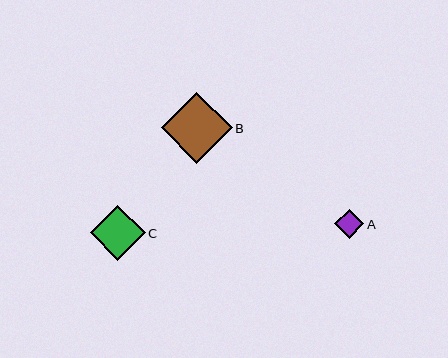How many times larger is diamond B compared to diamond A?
Diamond B is approximately 2.5 times the size of diamond A.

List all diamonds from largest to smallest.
From largest to smallest: B, C, A.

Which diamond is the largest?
Diamond B is the largest with a size of approximately 71 pixels.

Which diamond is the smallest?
Diamond A is the smallest with a size of approximately 29 pixels.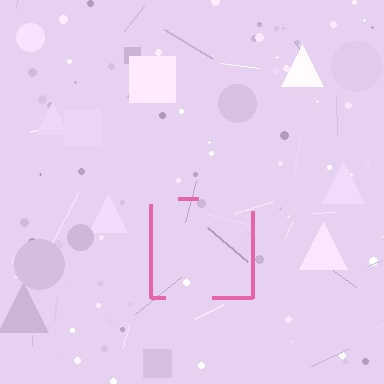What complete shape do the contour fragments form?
The contour fragments form a square.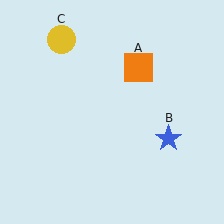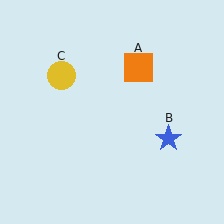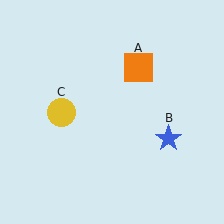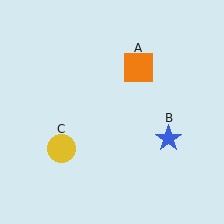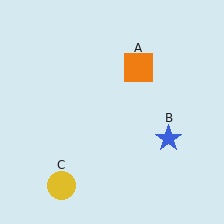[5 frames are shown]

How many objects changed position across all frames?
1 object changed position: yellow circle (object C).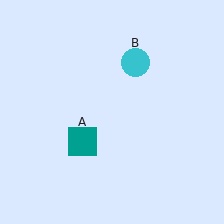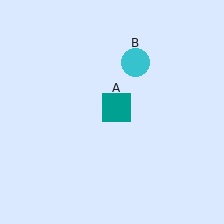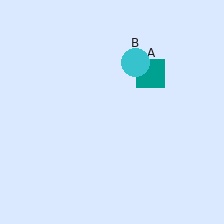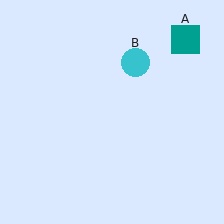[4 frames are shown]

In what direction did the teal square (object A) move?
The teal square (object A) moved up and to the right.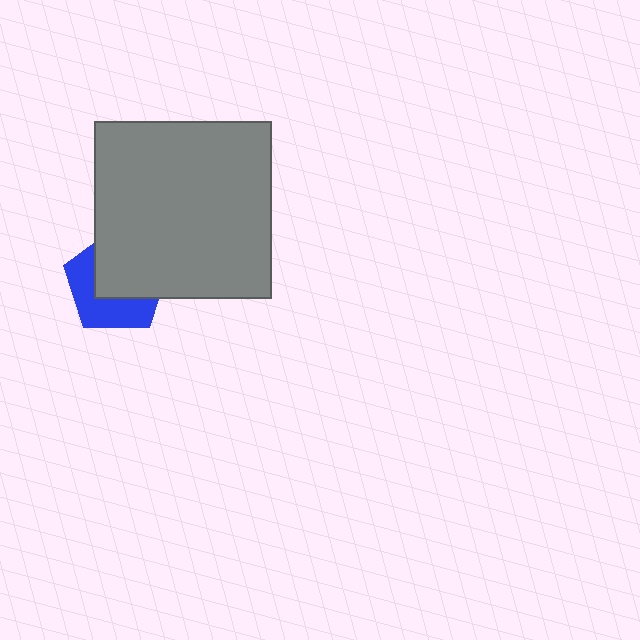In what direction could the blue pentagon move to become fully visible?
The blue pentagon could move toward the lower-left. That would shift it out from behind the gray square entirely.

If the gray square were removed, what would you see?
You would see the complete blue pentagon.